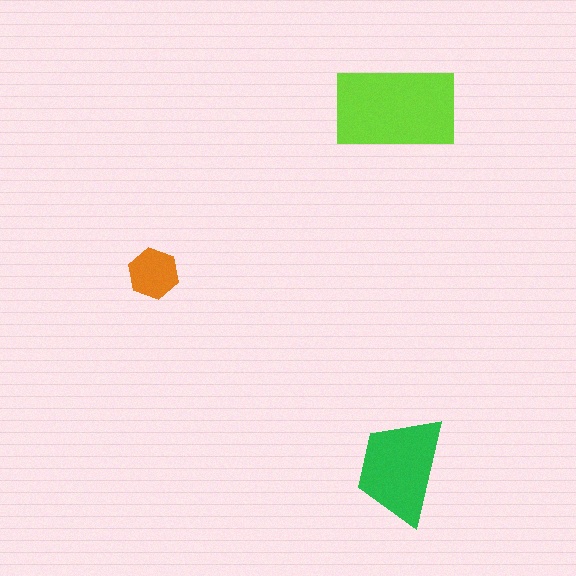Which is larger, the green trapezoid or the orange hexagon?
The green trapezoid.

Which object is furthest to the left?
The orange hexagon is leftmost.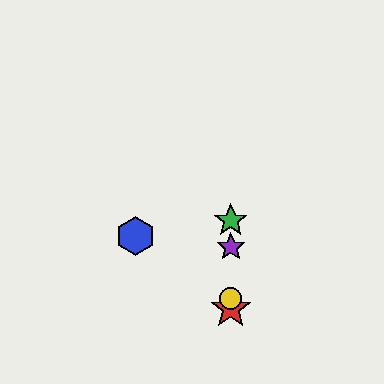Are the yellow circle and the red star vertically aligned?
Yes, both are at x≈231.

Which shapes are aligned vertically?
The red star, the green star, the yellow circle, the purple star are aligned vertically.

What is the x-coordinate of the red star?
The red star is at x≈231.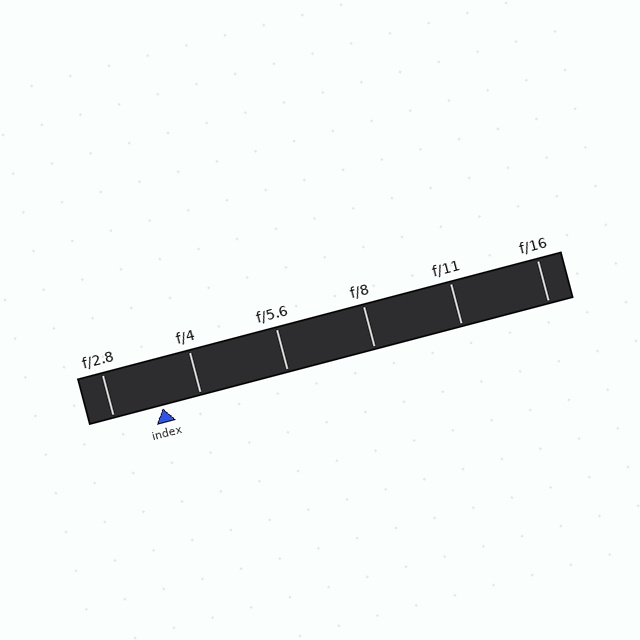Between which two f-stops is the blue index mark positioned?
The index mark is between f/2.8 and f/4.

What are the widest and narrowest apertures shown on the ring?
The widest aperture shown is f/2.8 and the narrowest is f/16.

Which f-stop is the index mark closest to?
The index mark is closest to f/4.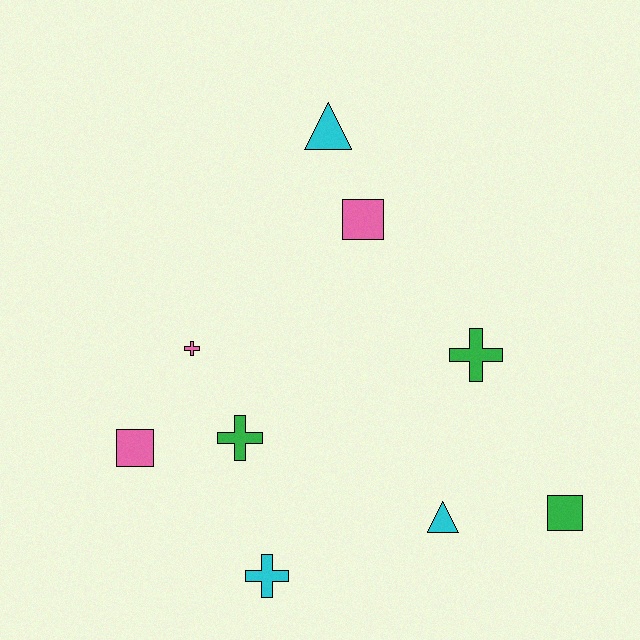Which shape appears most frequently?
Cross, with 4 objects.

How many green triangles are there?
There are no green triangles.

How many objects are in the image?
There are 9 objects.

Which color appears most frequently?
Cyan, with 3 objects.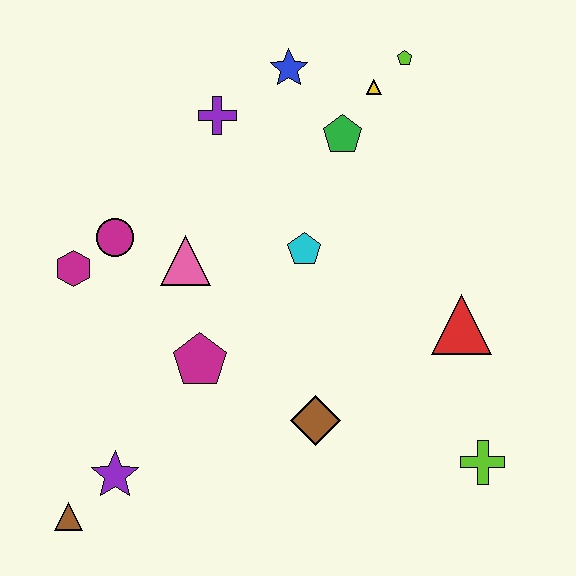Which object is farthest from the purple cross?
The lime cross is farthest from the purple cross.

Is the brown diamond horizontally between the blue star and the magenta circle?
No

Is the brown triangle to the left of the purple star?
Yes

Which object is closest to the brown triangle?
The purple star is closest to the brown triangle.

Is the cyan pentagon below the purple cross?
Yes